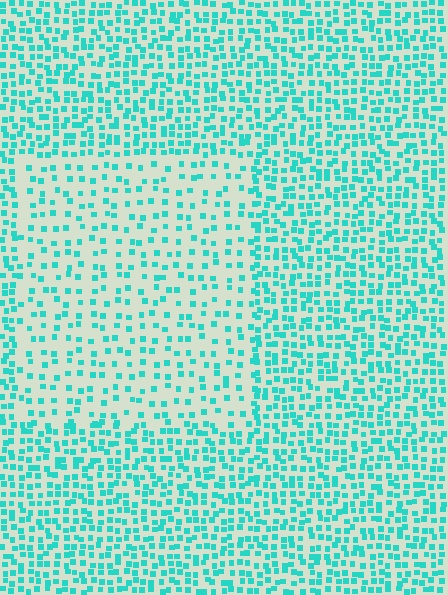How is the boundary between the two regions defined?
The boundary is defined by a change in element density (approximately 2.0x ratio). All elements are the same color, size, and shape.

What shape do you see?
I see a rectangle.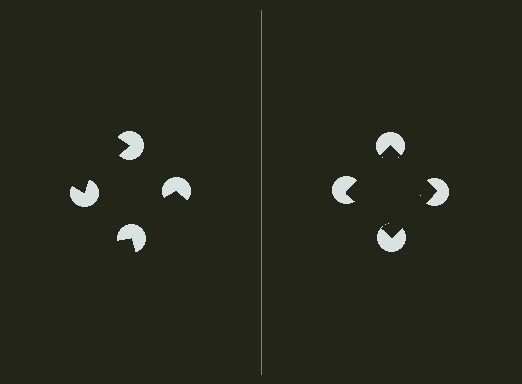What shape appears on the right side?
An illusory square.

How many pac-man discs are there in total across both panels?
8 — 4 on each side.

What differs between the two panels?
The pac-man discs are positioned identically on both sides; only the wedge orientations differ. On the right they align to a square; on the left they are misaligned.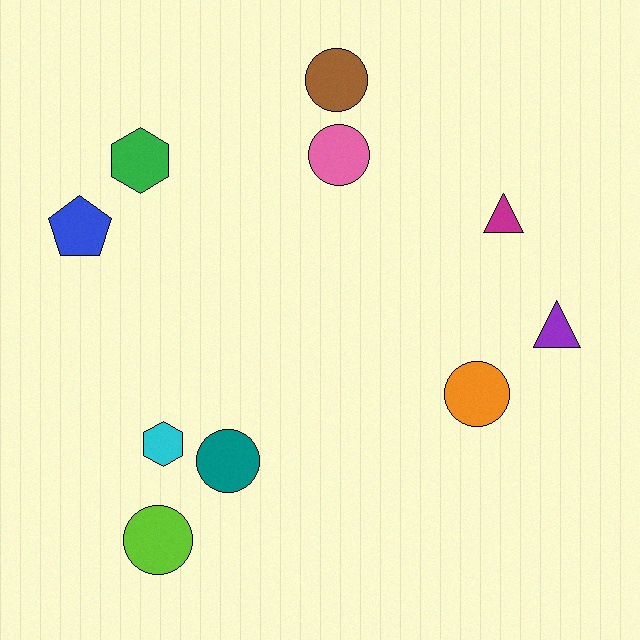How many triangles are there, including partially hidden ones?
There are 2 triangles.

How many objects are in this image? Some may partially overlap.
There are 10 objects.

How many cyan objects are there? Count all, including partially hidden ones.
There is 1 cyan object.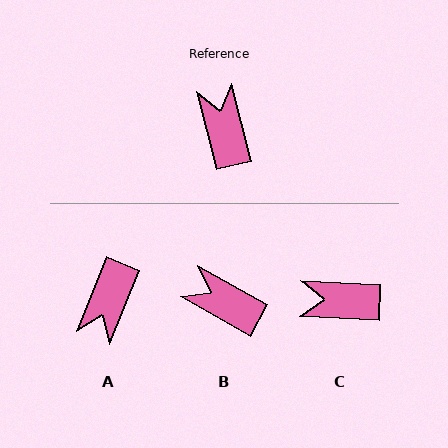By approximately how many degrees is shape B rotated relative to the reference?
Approximately 47 degrees counter-clockwise.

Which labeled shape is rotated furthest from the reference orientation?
A, about 144 degrees away.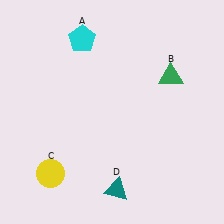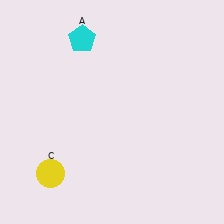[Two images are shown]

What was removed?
The teal triangle (D), the green triangle (B) were removed in Image 2.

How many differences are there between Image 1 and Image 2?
There are 2 differences between the two images.